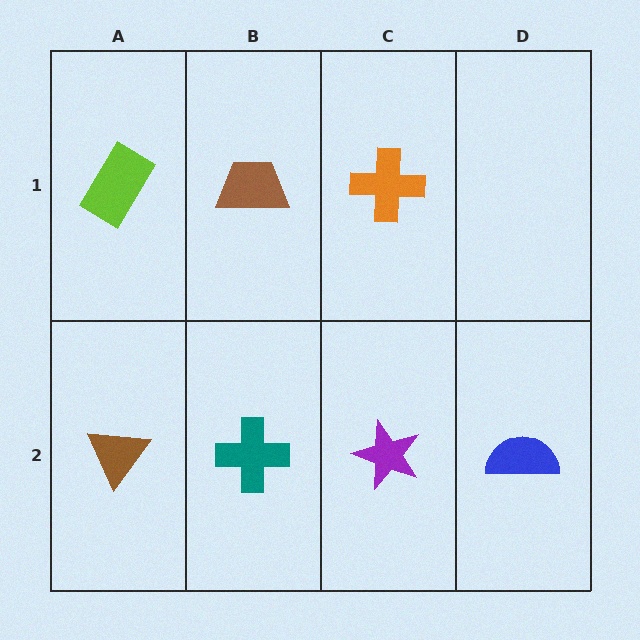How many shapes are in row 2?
4 shapes.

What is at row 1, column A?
A lime rectangle.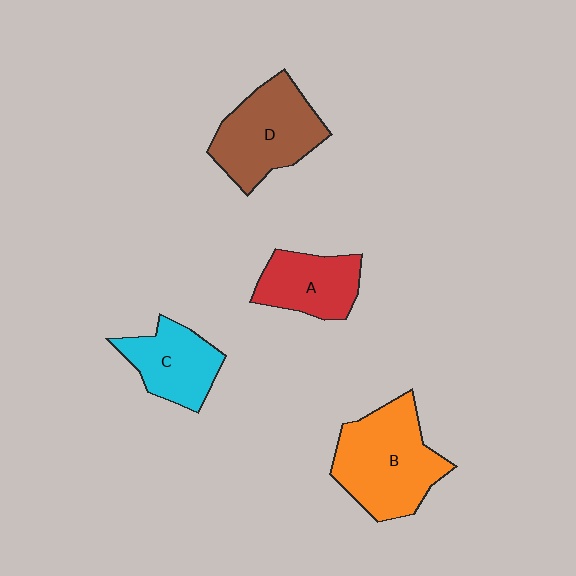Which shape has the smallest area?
Shape A (red).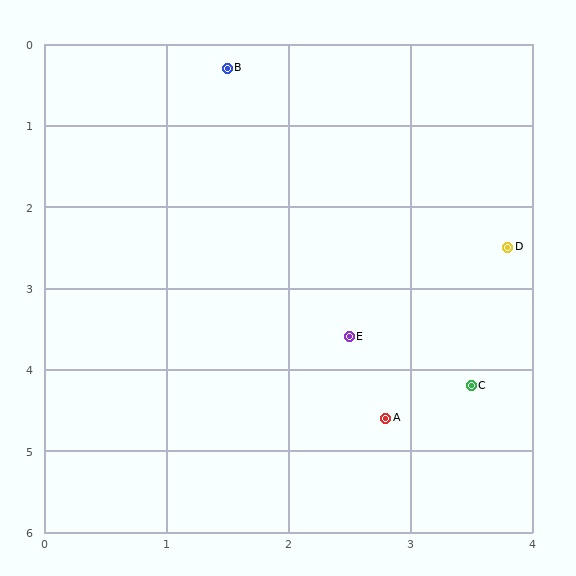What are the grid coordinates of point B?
Point B is at approximately (1.5, 0.3).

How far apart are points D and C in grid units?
Points D and C are about 1.7 grid units apart.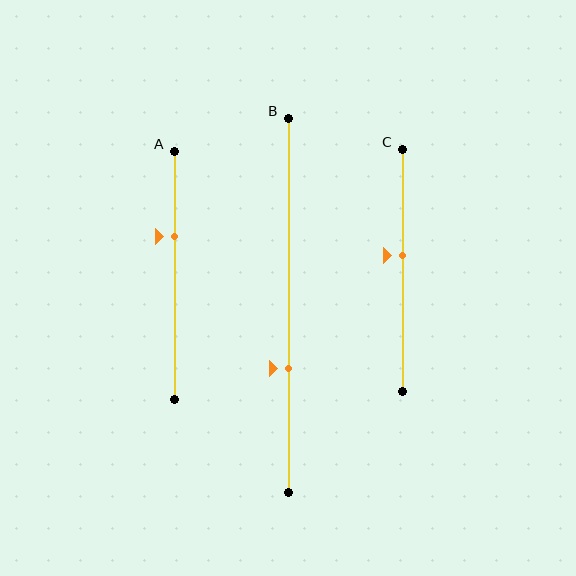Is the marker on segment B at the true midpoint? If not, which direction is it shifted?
No, the marker on segment B is shifted downward by about 17% of the segment length.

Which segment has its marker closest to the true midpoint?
Segment C has its marker closest to the true midpoint.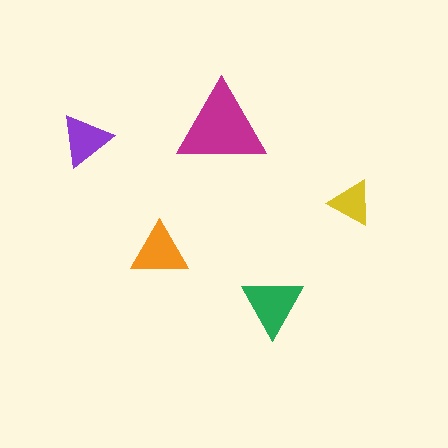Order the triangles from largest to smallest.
the magenta one, the green one, the orange one, the purple one, the yellow one.